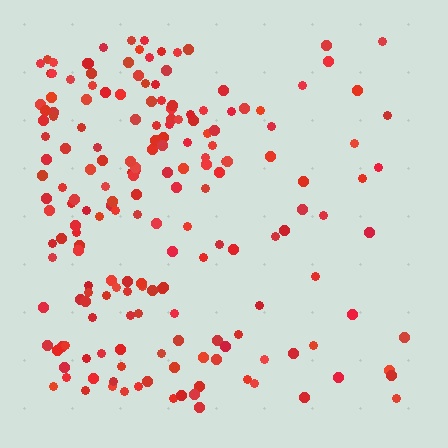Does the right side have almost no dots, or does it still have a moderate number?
Still a moderate number, just noticeably fewer than the left.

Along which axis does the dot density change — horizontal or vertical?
Horizontal.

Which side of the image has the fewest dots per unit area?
The right.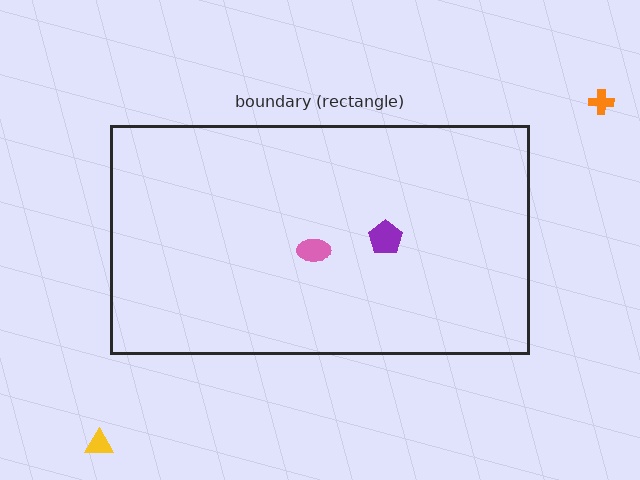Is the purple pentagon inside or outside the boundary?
Inside.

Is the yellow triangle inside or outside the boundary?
Outside.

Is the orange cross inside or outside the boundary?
Outside.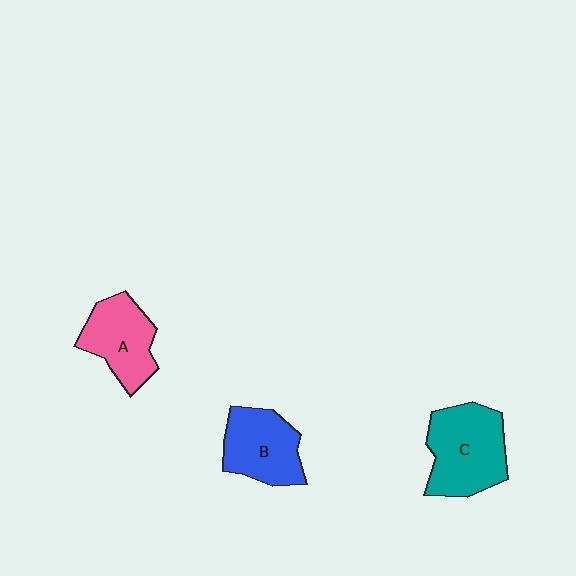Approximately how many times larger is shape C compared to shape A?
Approximately 1.3 times.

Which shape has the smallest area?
Shape A (pink).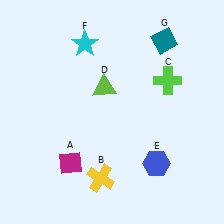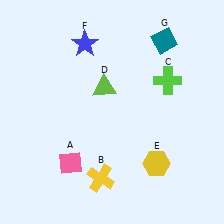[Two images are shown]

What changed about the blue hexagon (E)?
In Image 1, E is blue. In Image 2, it changed to yellow.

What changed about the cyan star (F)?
In Image 1, F is cyan. In Image 2, it changed to blue.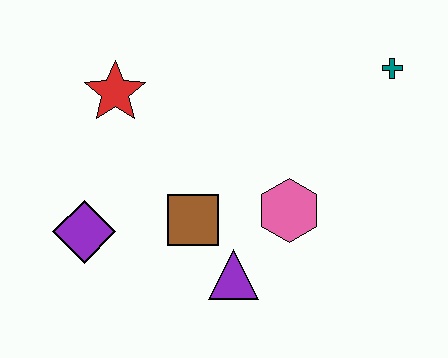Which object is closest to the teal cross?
The pink hexagon is closest to the teal cross.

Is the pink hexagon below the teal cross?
Yes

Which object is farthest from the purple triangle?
The teal cross is farthest from the purple triangle.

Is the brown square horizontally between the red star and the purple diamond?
No